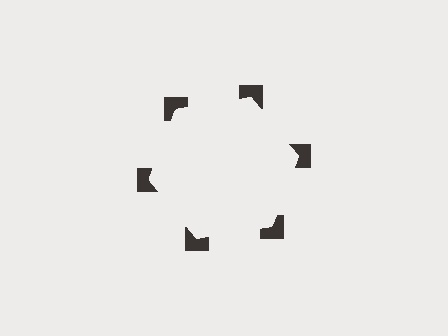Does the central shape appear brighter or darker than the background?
It typically appears slightly brighter than the background, even though no actual brightness change is drawn.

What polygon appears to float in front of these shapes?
An illusory hexagon — its edges are inferred from the aligned wedge cuts in the notched squares, not physically drawn.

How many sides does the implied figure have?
6 sides.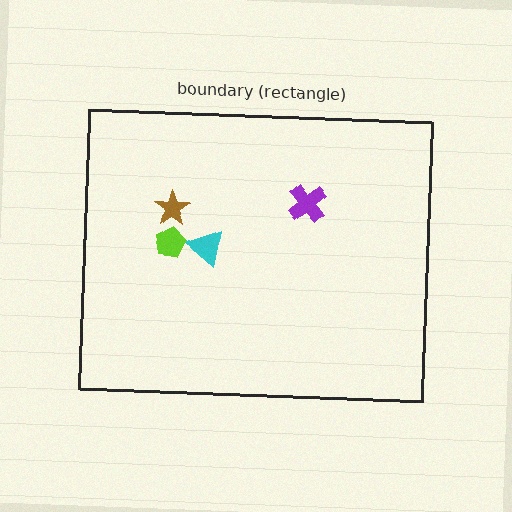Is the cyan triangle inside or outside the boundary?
Inside.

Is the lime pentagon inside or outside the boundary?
Inside.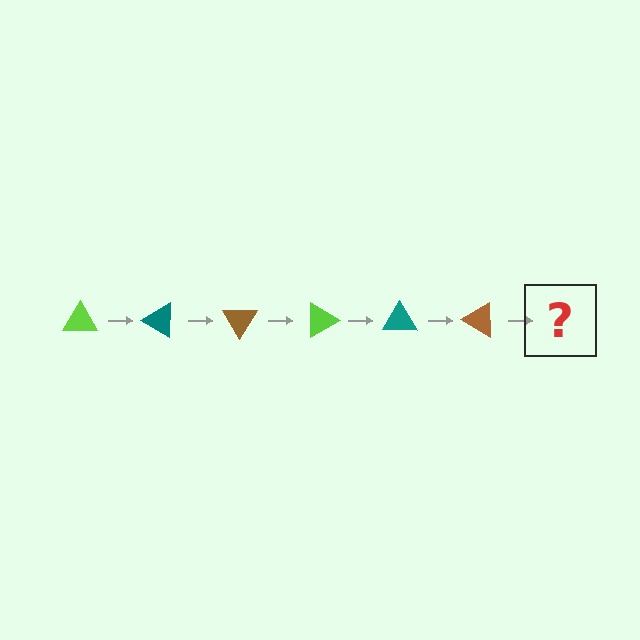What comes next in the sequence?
The next element should be a lime triangle, rotated 180 degrees from the start.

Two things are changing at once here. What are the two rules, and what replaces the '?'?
The two rules are that it rotates 30 degrees each step and the color cycles through lime, teal, and brown. The '?' should be a lime triangle, rotated 180 degrees from the start.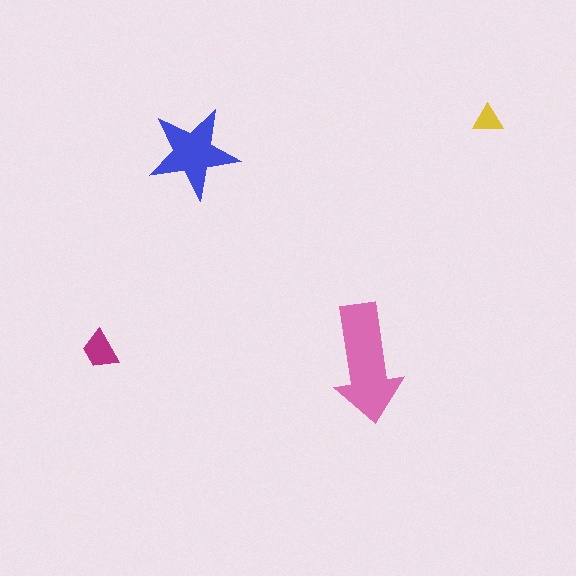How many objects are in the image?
There are 4 objects in the image.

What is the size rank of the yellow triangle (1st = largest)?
4th.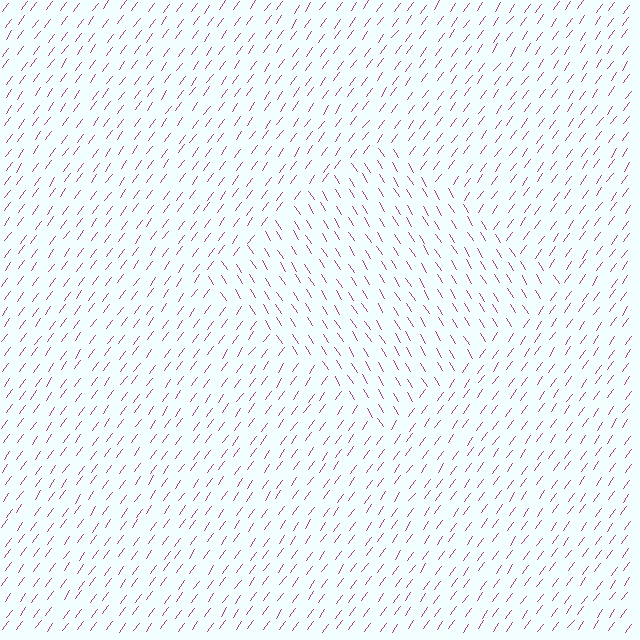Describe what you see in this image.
The image is filled with small magenta line segments. A diamond region in the image has lines oriented differently from the surrounding lines, creating a visible texture boundary.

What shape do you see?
I see a diamond.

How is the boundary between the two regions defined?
The boundary is defined purely by a change in line orientation (approximately 67 degrees difference). All lines are the same color and thickness.